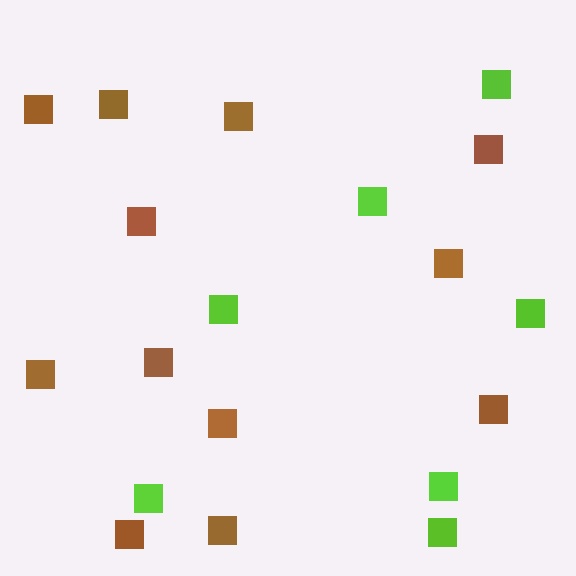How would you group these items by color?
There are 2 groups: one group of brown squares (12) and one group of lime squares (7).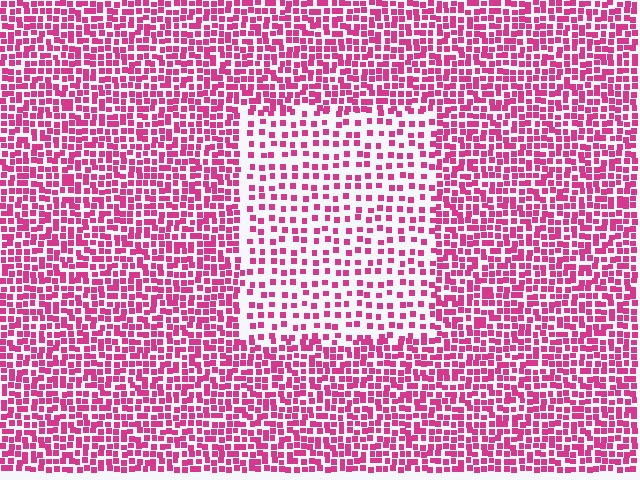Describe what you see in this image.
The image contains small magenta elements arranged at two different densities. A rectangle-shaped region is visible where the elements are less densely packed than the surrounding area.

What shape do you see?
I see a rectangle.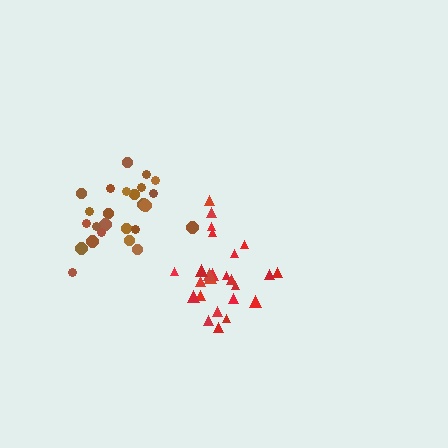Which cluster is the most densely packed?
Red.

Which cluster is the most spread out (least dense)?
Brown.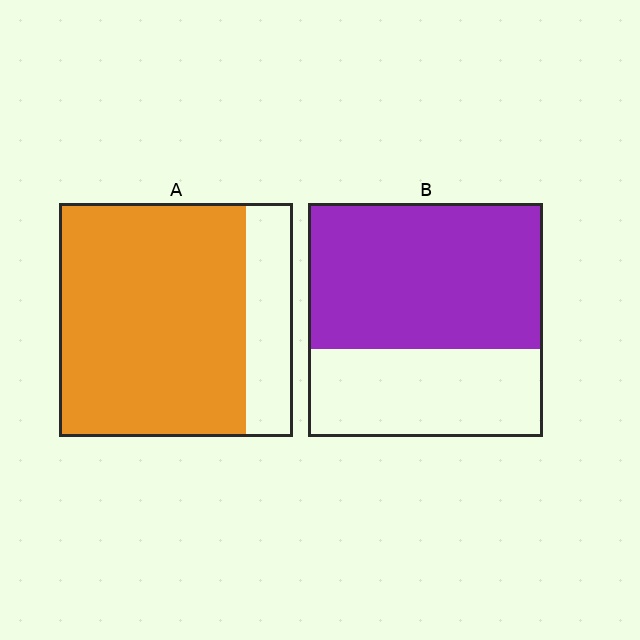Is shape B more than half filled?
Yes.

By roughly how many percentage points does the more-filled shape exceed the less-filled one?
By roughly 20 percentage points (A over B).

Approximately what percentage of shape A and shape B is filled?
A is approximately 80% and B is approximately 60%.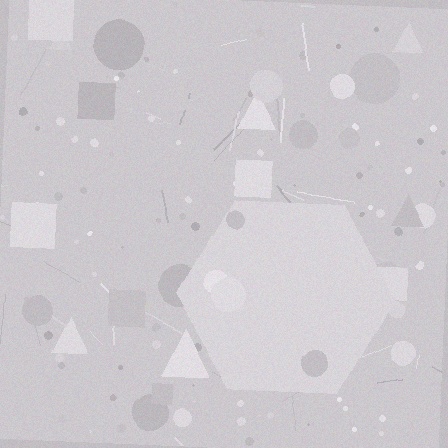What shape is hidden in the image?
A hexagon is hidden in the image.